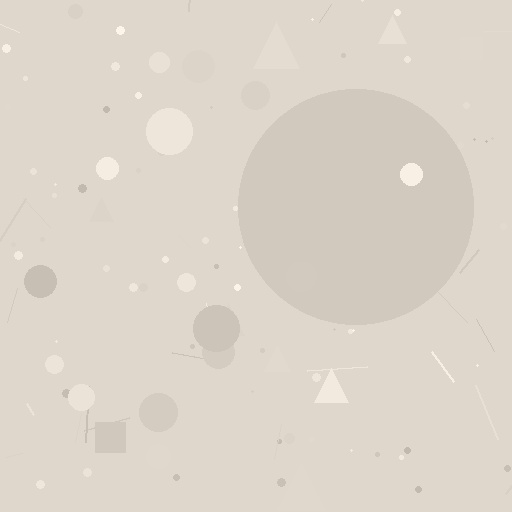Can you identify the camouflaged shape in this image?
The camouflaged shape is a circle.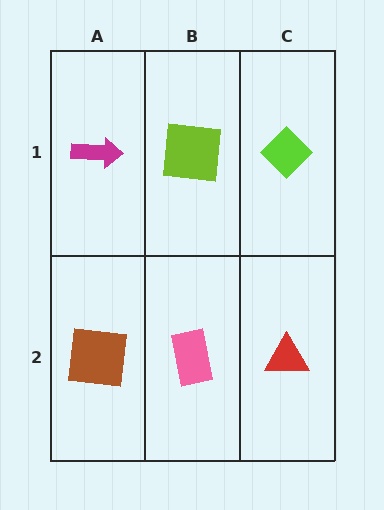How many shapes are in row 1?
3 shapes.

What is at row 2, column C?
A red triangle.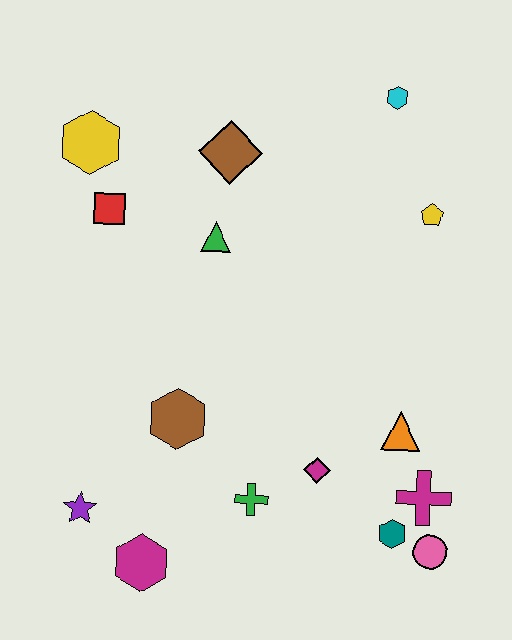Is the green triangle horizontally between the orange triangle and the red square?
Yes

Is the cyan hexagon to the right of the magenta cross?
No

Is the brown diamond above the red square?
Yes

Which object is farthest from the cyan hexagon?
The magenta hexagon is farthest from the cyan hexagon.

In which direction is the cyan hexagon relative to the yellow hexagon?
The cyan hexagon is to the right of the yellow hexagon.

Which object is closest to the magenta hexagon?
The purple star is closest to the magenta hexagon.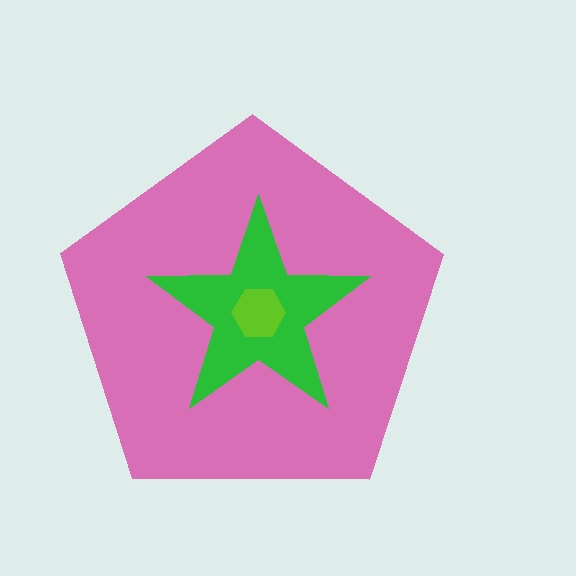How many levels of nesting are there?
3.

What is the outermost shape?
The pink pentagon.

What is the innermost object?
The lime hexagon.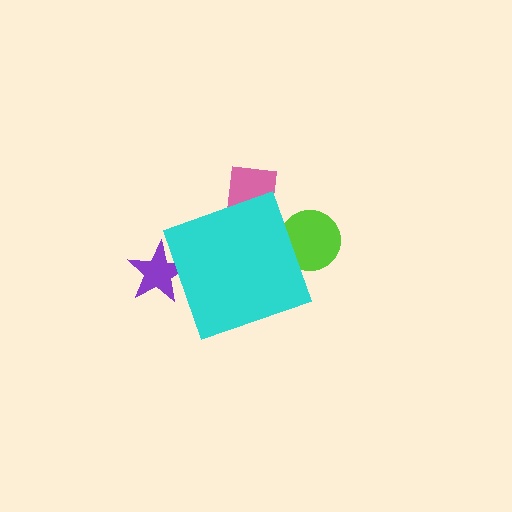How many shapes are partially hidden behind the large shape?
3 shapes are partially hidden.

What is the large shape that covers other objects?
A cyan diamond.